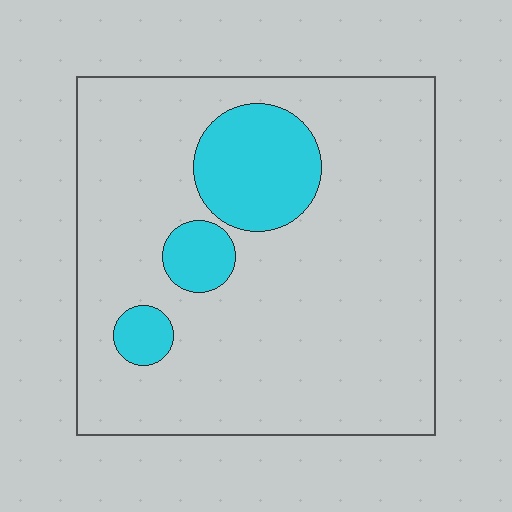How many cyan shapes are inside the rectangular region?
3.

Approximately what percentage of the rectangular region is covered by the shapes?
Approximately 15%.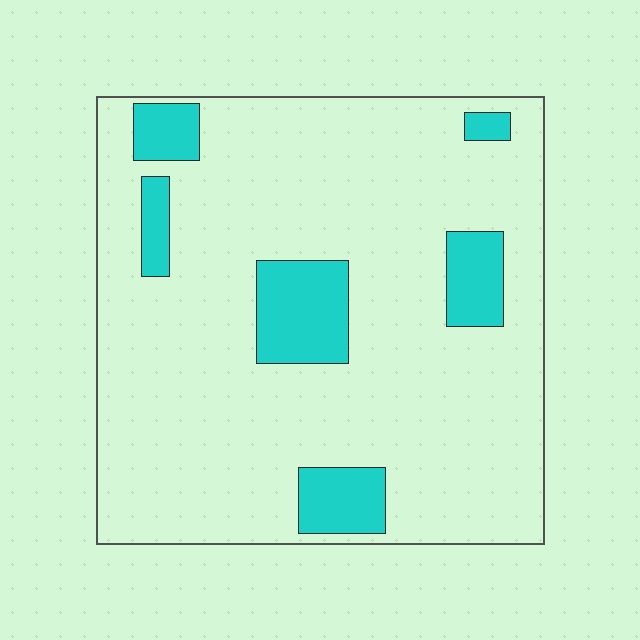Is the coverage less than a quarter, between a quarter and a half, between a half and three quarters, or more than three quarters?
Less than a quarter.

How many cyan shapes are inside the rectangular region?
6.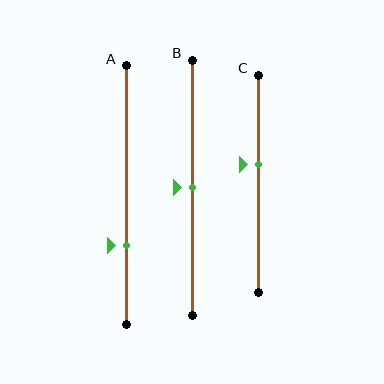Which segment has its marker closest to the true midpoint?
Segment B has its marker closest to the true midpoint.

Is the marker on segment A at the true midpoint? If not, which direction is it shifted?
No, the marker on segment A is shifted downward by about 20% of the segment length.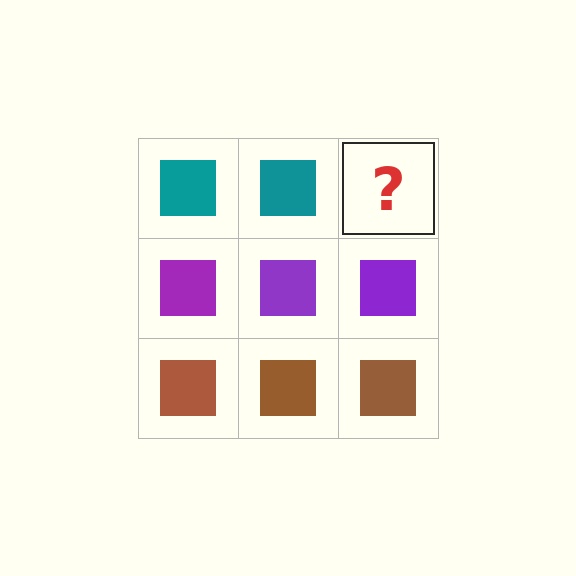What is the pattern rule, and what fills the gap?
The rule is that each row has a consistent color. The gap should be filled with a teal square.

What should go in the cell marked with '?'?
The missing cell should contain a teal square.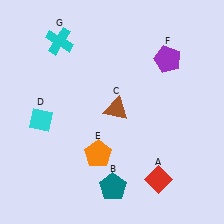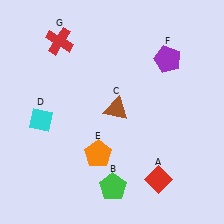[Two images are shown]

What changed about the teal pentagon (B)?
In Image 1, B is teal. In Image 2, it changed to green.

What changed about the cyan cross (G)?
In Image 1, G is cyan. In Image 2, it changed to red.